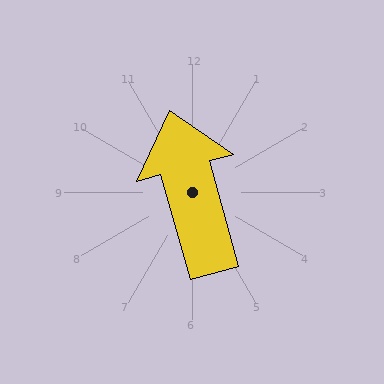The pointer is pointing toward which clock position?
Roughly 11 o'clock.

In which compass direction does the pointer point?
North.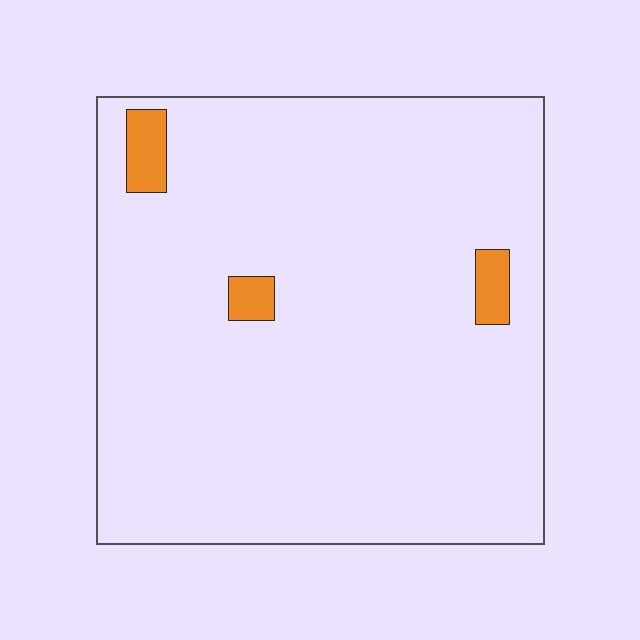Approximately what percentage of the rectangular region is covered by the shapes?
Approximately 5%.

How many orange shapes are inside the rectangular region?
3.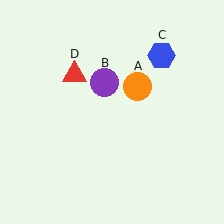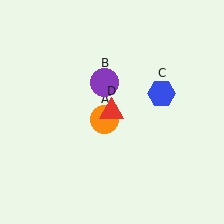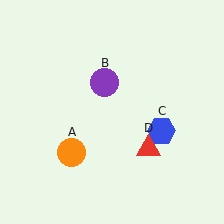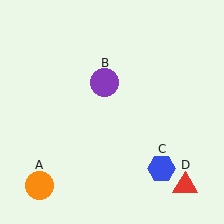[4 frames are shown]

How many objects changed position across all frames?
3 objects changed position: orange circle (object A), blue hexagon (object C), red triangle (object D).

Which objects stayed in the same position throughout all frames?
Purple circle (object B) remained stationary.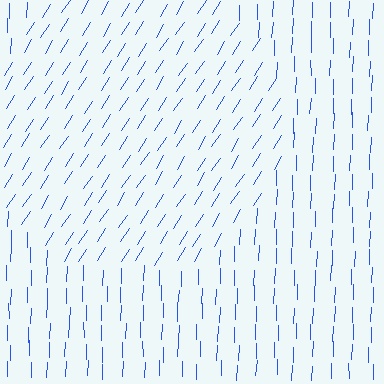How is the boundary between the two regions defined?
The boundary is defined purely by a change in line orientation (approximately 31 degrees difference). All lines are the same color and thickness.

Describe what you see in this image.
The image is filled with small blue line segments. A circle region in the image has lines oriented differently from the surrounding lines, creating a visible texture boundary.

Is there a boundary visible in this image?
Yes, there is a texture boundary formed by a change in line orientation.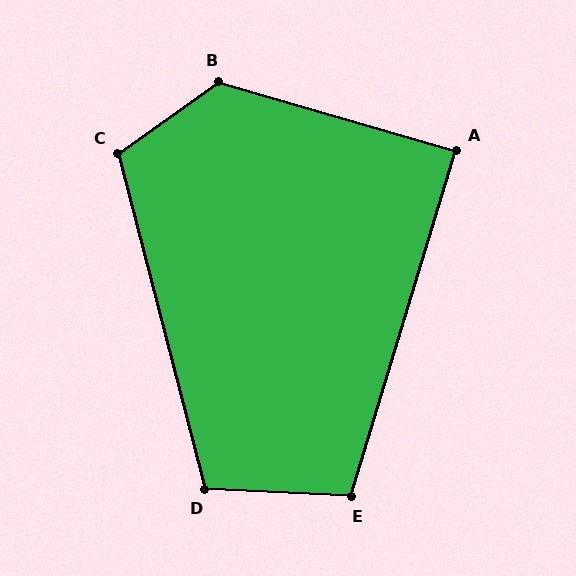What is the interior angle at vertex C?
Approximately 111 degrees (obtuse).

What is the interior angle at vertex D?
Approximately 107 degrees (obtuse).